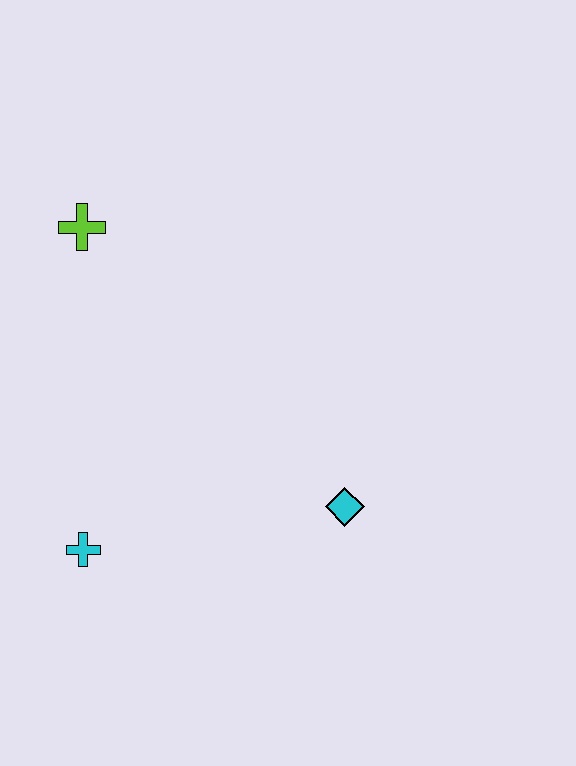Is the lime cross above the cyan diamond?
Yes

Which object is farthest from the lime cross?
The cyan diamond is farthest from the lime cross.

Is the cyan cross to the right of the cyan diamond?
No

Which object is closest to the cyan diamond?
The cyan cross is closest to the cyan diamond.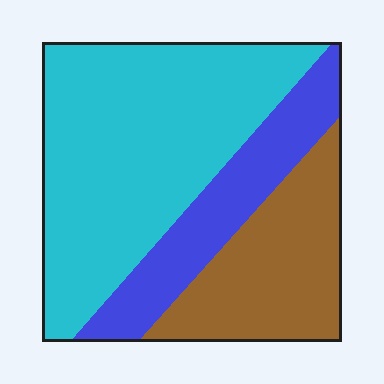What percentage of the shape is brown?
Brown takes up between a sixth and a third of the shape.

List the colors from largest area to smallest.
From largest to smallest: cyan, brown, blue.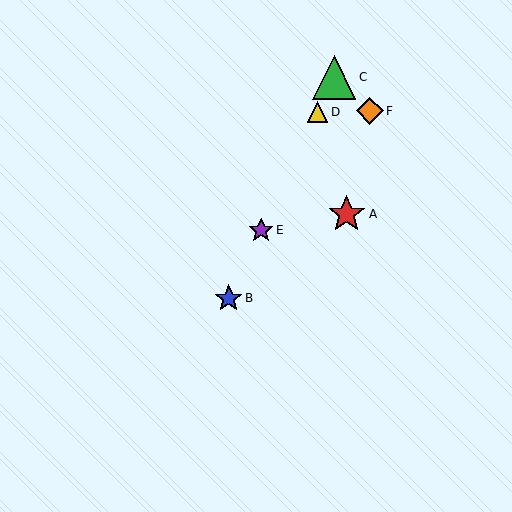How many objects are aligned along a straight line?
4 objects (B, C, D, E) are aligned along a straight line.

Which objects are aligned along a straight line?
Objects B, C, D, E are aligned along a straight line.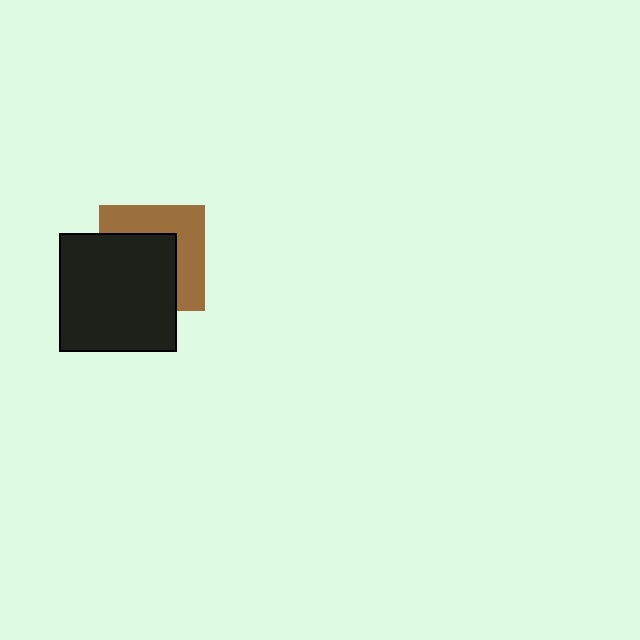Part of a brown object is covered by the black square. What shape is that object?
It is a square.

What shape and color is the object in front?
The object in front is a black square.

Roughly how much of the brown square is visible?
About half of it is visible (roughly 46%).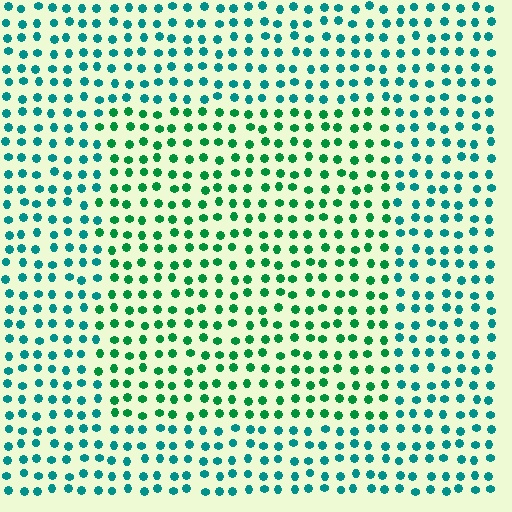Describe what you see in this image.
The image is filled with small teal elements in a uniform arrangement. A rectangle-shaped region is visible where the elements are tinted to a slightly different hue, forming a subtle color boundary.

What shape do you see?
I see a rectangle.